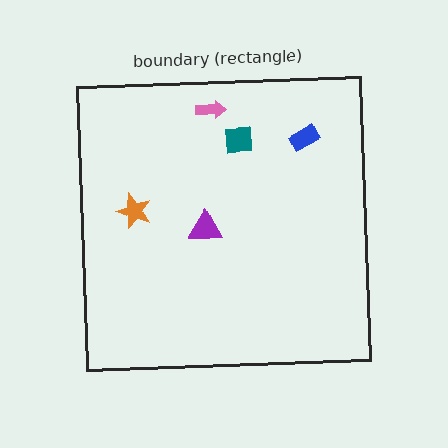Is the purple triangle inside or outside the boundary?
Inside.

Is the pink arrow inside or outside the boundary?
Inside.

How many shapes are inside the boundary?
5 inside, 0 outside.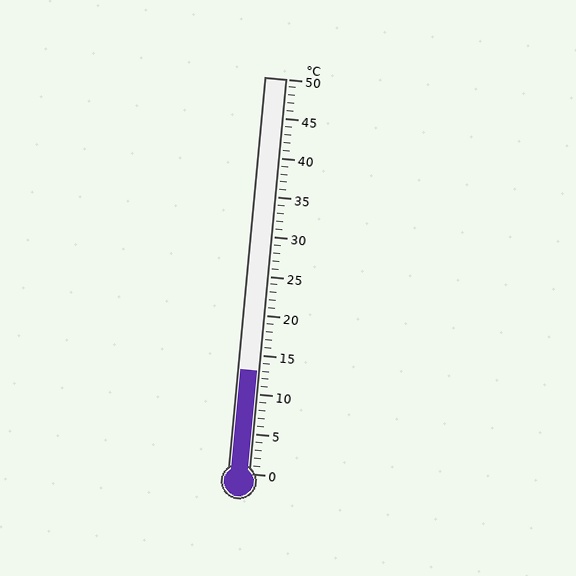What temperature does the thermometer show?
The thermometer shows approximately 13°C.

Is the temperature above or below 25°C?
The temperature is below 25°C.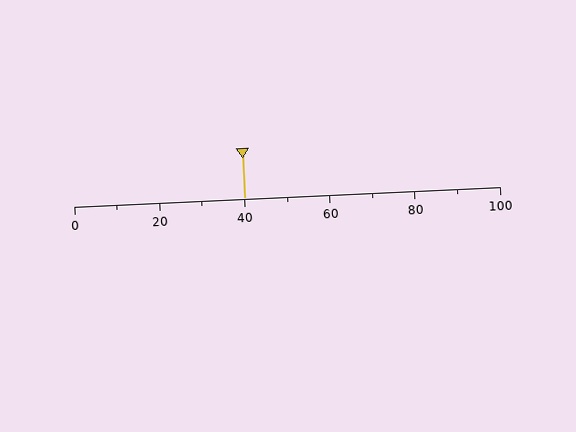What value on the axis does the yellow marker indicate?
The marker indicates approximately 40.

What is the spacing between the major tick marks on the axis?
The major ticks are spaced 20 apart.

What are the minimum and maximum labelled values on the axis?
The axis runs from 0 to 100.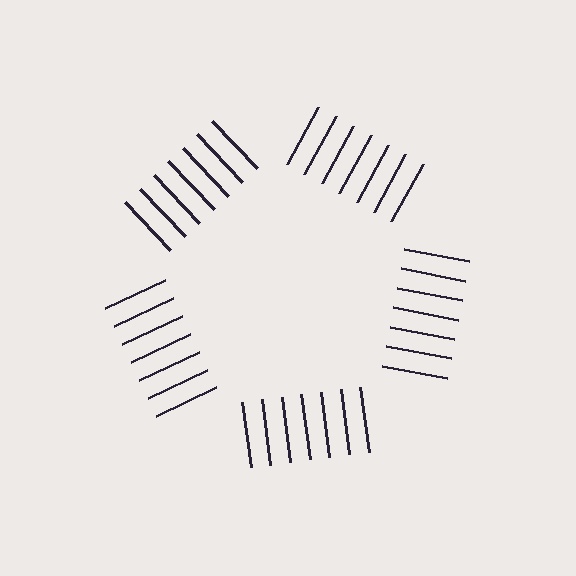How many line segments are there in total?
35 — 7 along each of the 5 edges.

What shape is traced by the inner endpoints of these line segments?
An illusory pentagon — the line segments terminate on its edges but no continuous stroke is drawn.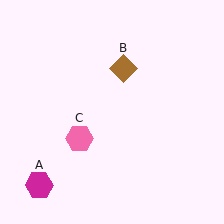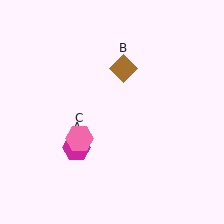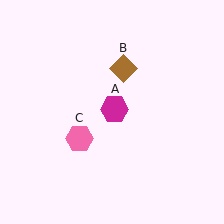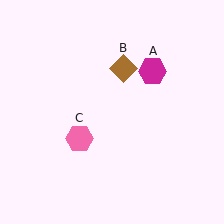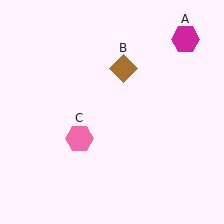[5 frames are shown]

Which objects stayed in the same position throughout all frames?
Brown diamond (object B) and pink hexagon (object C) remained stationary.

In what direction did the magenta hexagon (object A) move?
The magenta hexagon (object A) moved up and to the right.